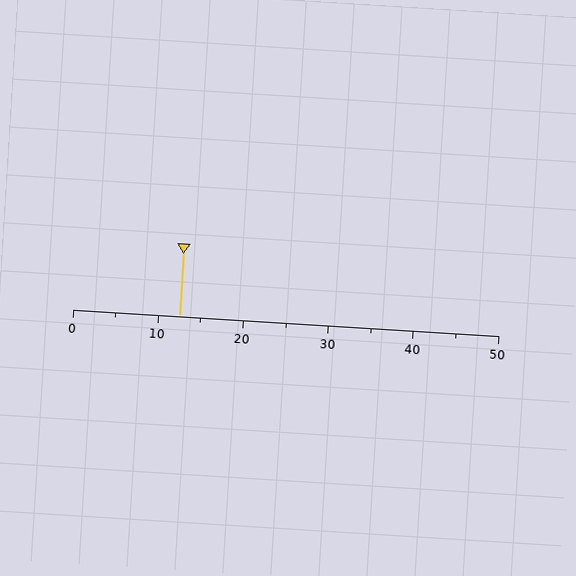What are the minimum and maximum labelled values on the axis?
The axis runs from 0 to 50.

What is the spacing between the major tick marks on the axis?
The major ticks are spaced 10 apart.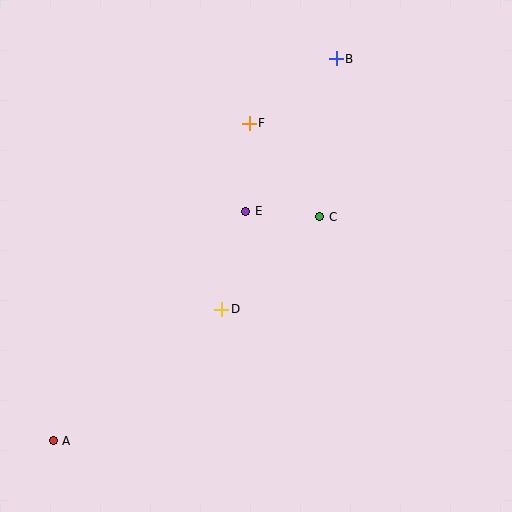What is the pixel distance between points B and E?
The distance between B and E is 177 pixels.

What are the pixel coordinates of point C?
Point C is at (320, 217).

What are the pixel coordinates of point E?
Point E is at (246, 211).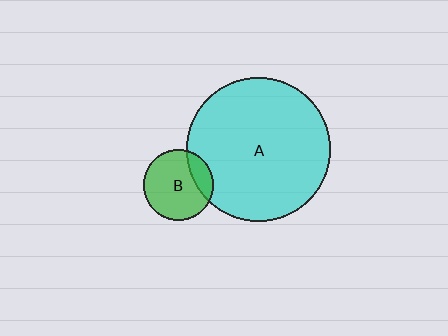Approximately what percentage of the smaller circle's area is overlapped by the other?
Approximately 20%.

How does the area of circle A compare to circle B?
Approximately 4.2 times.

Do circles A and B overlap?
Yes.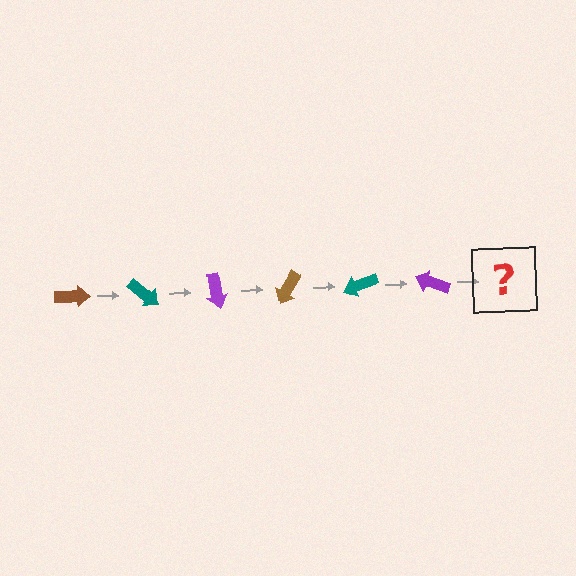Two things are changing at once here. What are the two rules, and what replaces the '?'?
The two rules are that it rotates 40 degrees each step and the color cycles through brown, teal, and purple. The '?' should be a brown arrow, rotated 240 degrees from the start.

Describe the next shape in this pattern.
It should be a brown arrow, rotated 240 degrees from the start.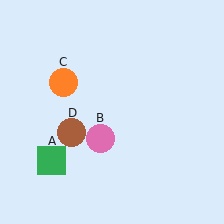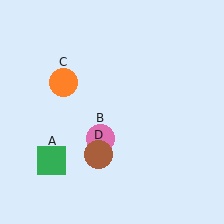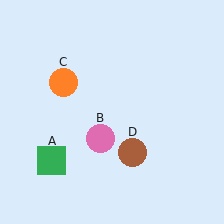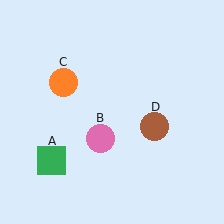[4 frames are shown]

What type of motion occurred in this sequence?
The brown circle (object D) rotated counterclockwise around the center of the scene.